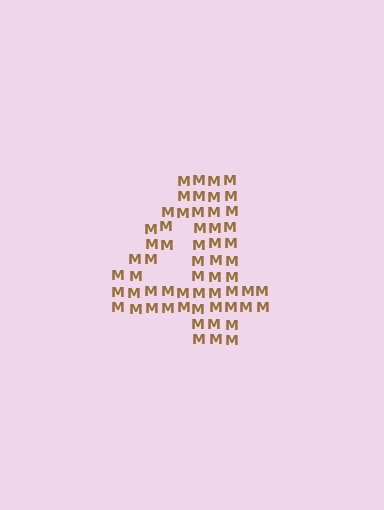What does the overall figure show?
The overall figure shows the digit 4.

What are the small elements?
The small elements are letter M's.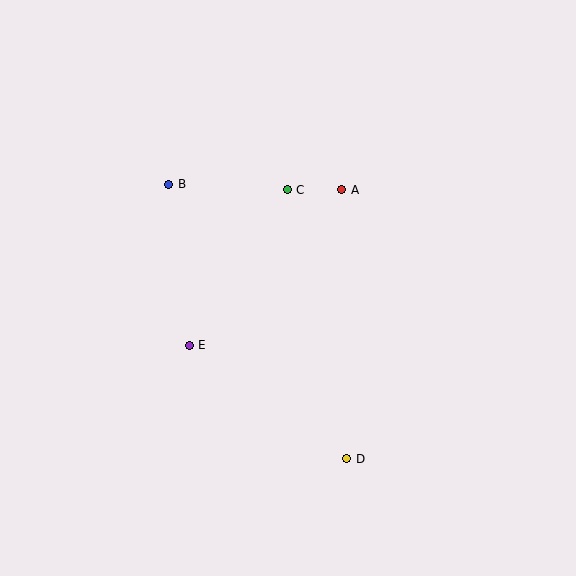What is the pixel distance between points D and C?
The distance between D and C is 276 pixels.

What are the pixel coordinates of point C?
Point C is at (287, 190).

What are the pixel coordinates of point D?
Point D is at (347, 459).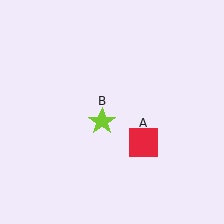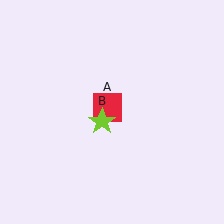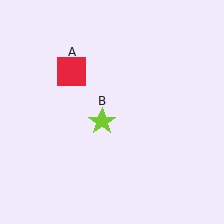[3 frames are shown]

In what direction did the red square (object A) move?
The red square (object A) moved up and to the left.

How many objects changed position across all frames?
1 object changed position: red square (object A).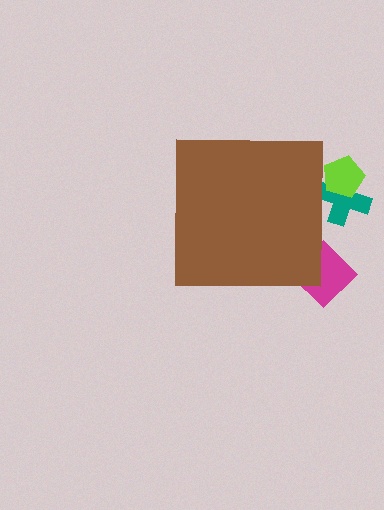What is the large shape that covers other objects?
A brown square.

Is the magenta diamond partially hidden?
Yes, the magenta diamond is partially hidden behind the brown square.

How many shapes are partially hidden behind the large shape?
3 shapes are partially hidden.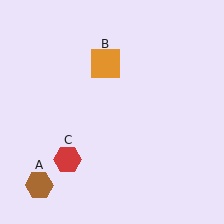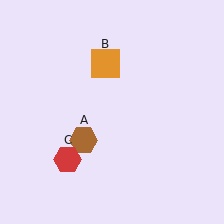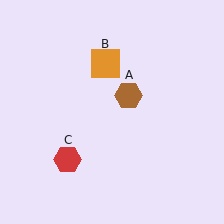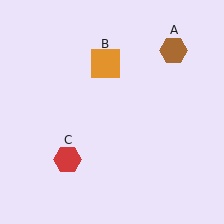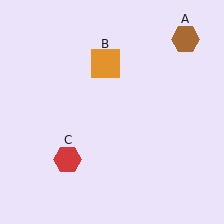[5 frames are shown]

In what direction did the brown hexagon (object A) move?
The brown hexagon (object A) moved up and to the right.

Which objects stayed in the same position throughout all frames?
Orange square (object B) and red hexagon (object C) remained stationary.